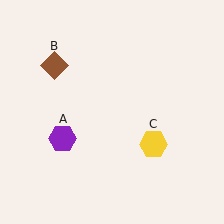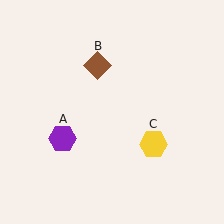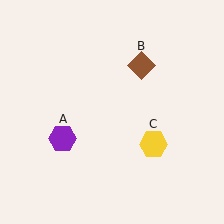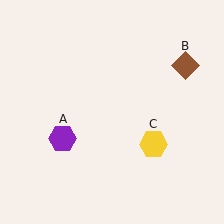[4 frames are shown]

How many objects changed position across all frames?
1 object changed position: brown diamond (object B).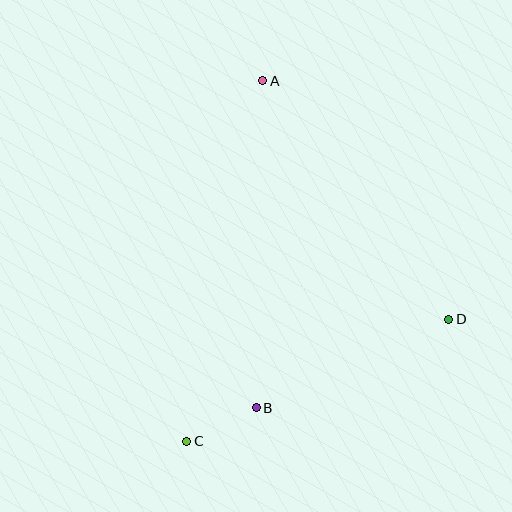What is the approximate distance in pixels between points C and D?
The distance between C and D is approximately 289 pixels.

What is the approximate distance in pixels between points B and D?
The distance between B and D is approximately 212 pixels.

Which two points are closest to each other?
Points B and C are closest to each other.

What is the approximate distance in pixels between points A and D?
The distance between A and D is approximately 302 pixels.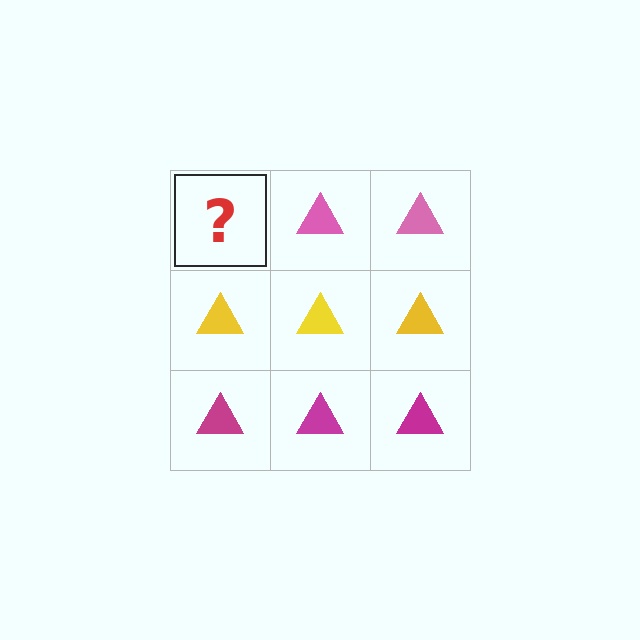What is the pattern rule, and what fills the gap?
The rule is that each row has a consistent color. The gap should be filled with a pink triangle.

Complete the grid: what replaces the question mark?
The question mark should be replaced with a pink triangle.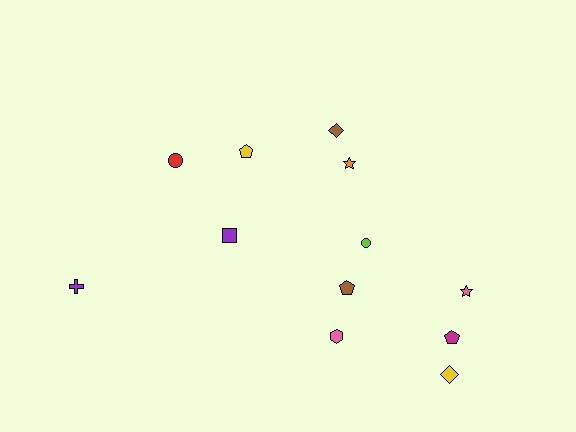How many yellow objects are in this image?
There are 2 yellow objects.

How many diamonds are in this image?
There are 2 diamonds.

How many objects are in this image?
There are 12 objects.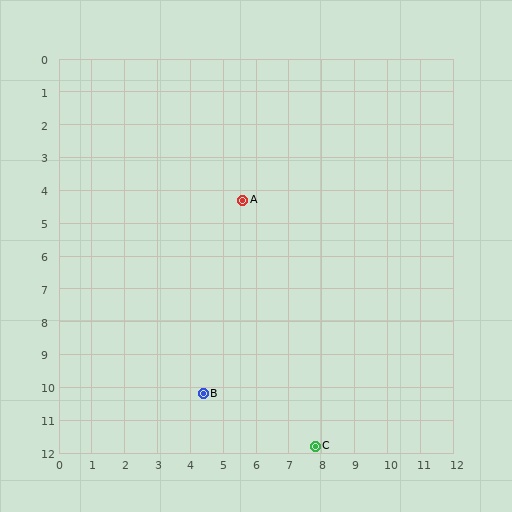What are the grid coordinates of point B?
Point B is at approximately (4.4, 10.2).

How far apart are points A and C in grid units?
Points A and C are about 7.8 grid units apart.